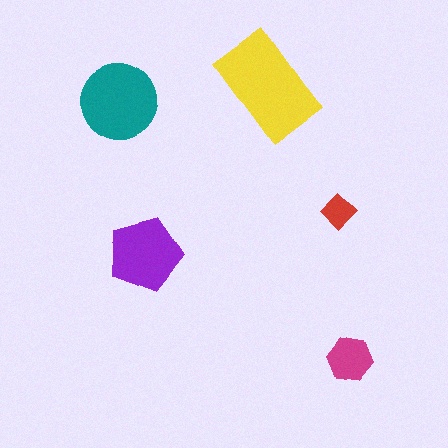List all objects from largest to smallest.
The yellow rectangle, the teal circle, the purple pentagon, the magenta hexagon, the red diamond.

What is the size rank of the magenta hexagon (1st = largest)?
4th.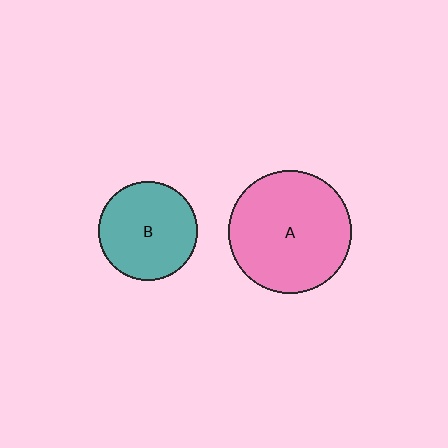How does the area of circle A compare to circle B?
Approximately 1.5 times.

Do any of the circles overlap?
No, none of the circles overlap.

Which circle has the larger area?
Circle A (pink).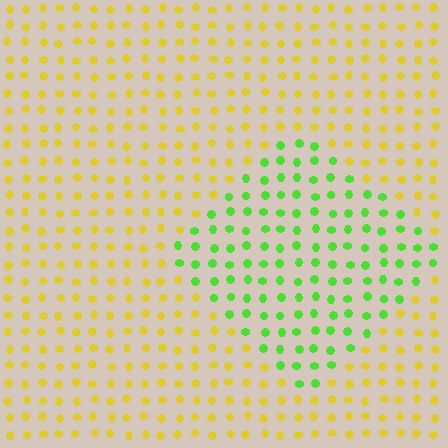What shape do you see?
I see a diamond.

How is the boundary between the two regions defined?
The boundary is defined purely by a slight shift in hue (about 58 degrees). Spacing, size, and orientation are identical on both sides.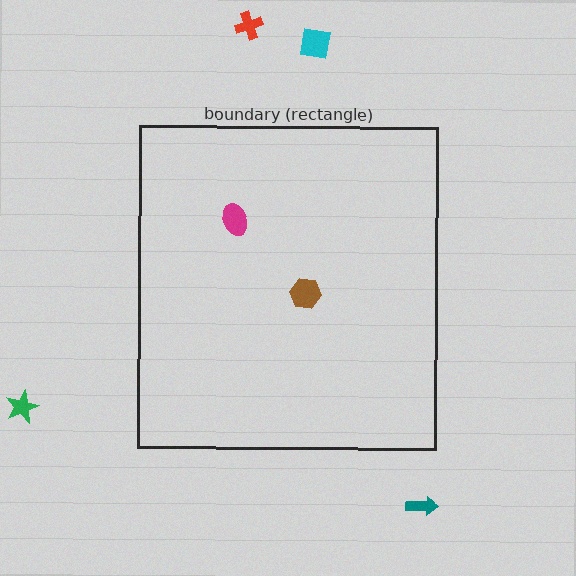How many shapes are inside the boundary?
2 inside, 4 outside.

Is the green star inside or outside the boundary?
Outside.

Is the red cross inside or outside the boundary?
Outside.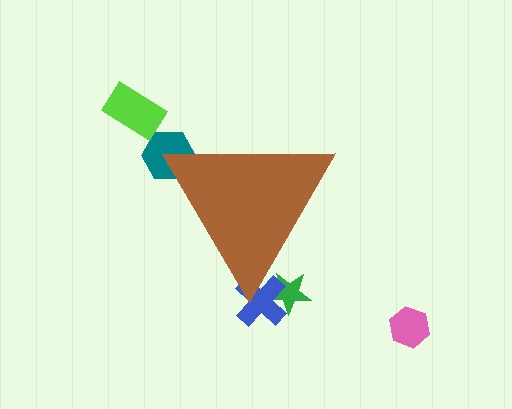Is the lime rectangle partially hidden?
No, the lime rectangle is fully visible.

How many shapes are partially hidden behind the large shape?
3 shapes are partially hidden.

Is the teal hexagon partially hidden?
Yes, the teal hexagon is partially hidden behind the brown triangle.